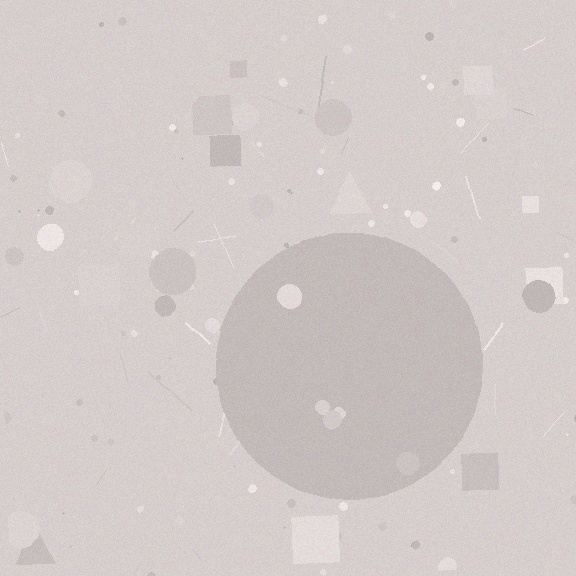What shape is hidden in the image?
A circle is hidden in the image.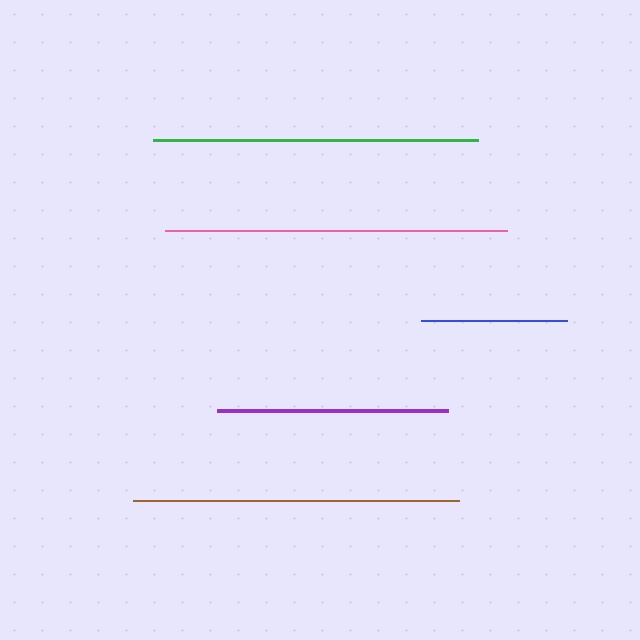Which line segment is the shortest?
The blue line is the shortest at approximately 145 pixels.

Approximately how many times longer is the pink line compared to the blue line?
The pink line is approximately 2.3 times the length of the blue line.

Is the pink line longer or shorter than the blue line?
The pink line is longer than the blue line.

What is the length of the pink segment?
The pink segment is approximately 341 pixels long.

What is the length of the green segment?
The green segment is approximately 324 pixels long.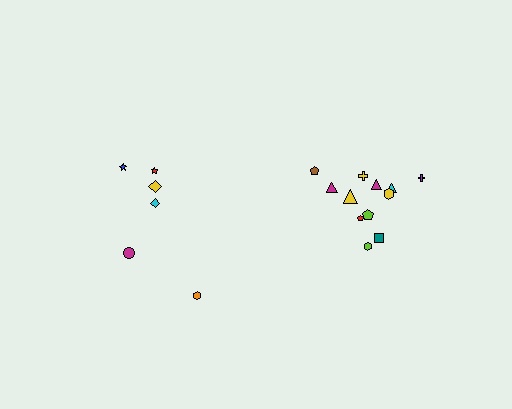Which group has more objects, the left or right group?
The right group.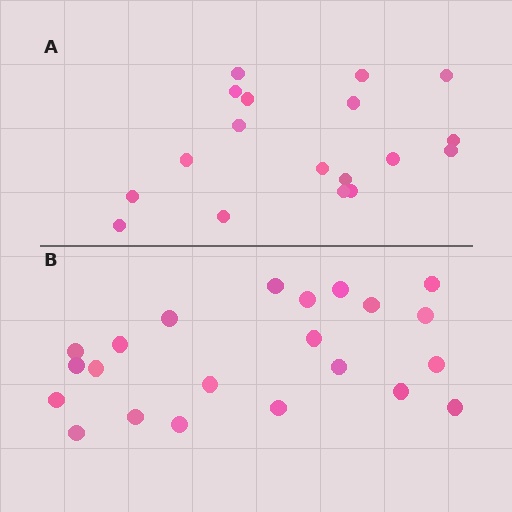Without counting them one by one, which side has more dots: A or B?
Region B (the bottom region) has more dots.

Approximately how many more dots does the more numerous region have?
Region B has about 4 more dots than region A.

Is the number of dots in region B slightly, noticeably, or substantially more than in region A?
Region B has only slightly more — the two regions are fairly close. The ratio is roughly 1.2 to 1.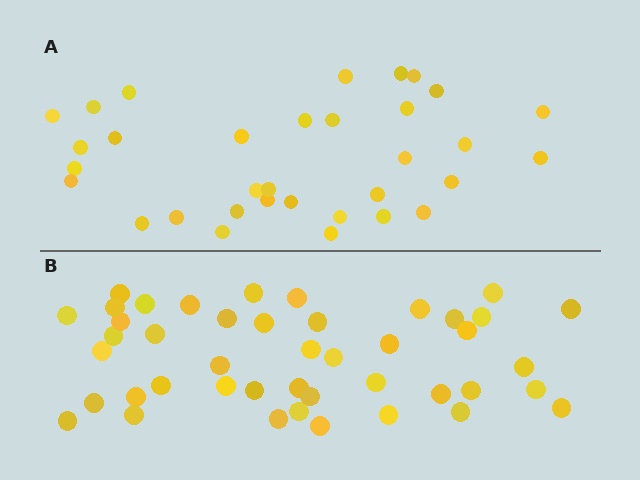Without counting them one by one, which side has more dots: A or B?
Region B (the bottom region) has more dots.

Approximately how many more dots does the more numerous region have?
Region B has roughly 12 or so more dots than region A.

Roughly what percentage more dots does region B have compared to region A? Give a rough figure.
About 35% more.